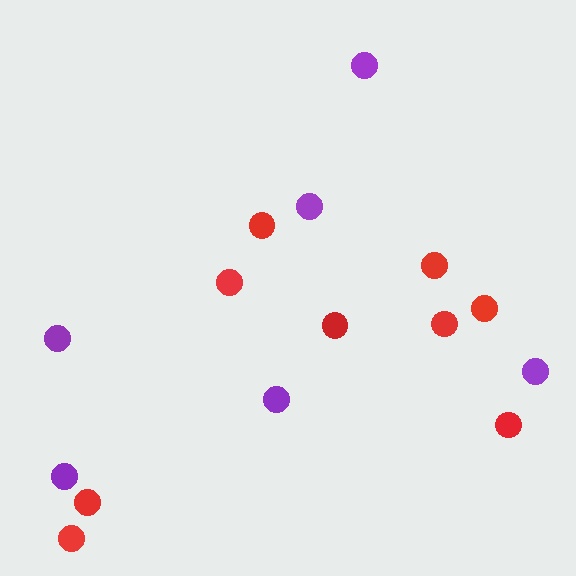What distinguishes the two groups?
There are 2 groups: one group of purple circles (6) and one group of red circles (9).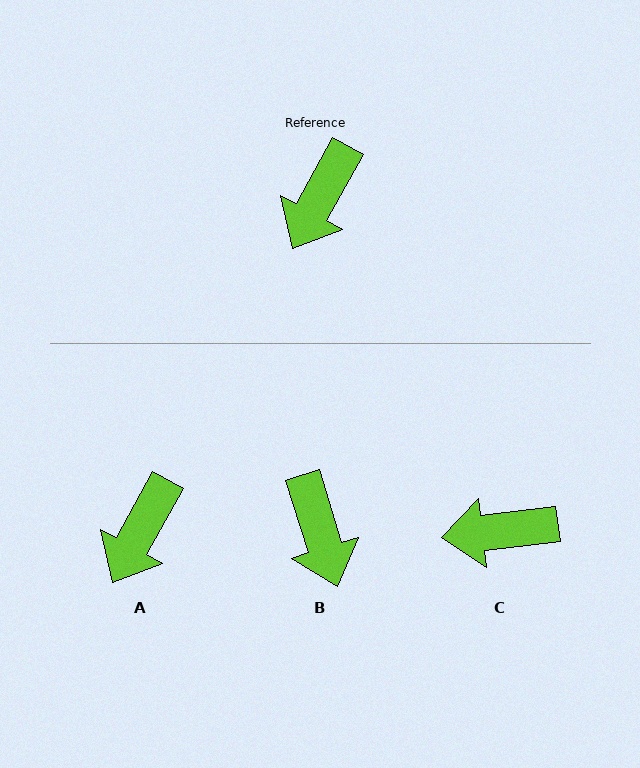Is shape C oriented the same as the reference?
No, it is off by about 55 degrees.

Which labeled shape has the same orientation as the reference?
A.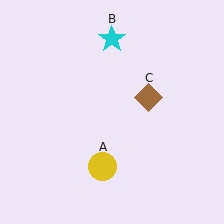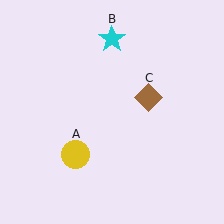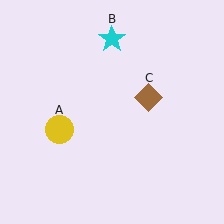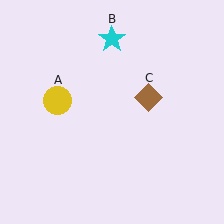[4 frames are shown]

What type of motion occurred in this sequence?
The yellow circle (object A) rotated clockwise around the center of the scene.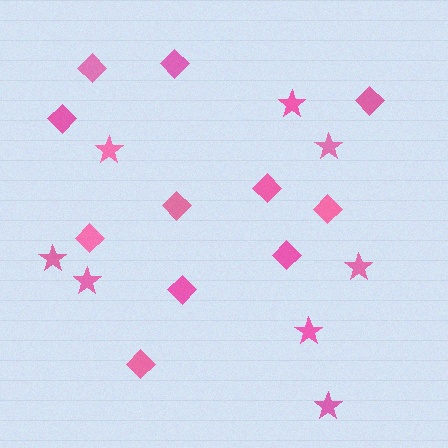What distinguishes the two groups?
There are 2 groups: one group of diamonds (11) and one group of stars (8).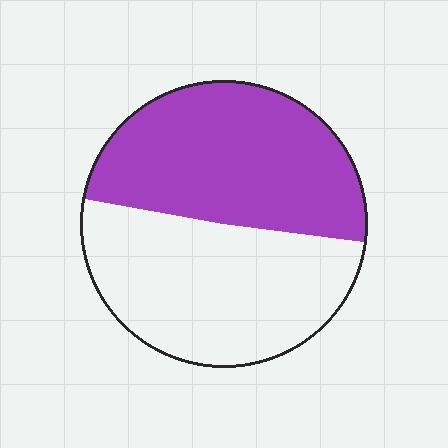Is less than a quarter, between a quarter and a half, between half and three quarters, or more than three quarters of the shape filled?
Between a quarter and a half.